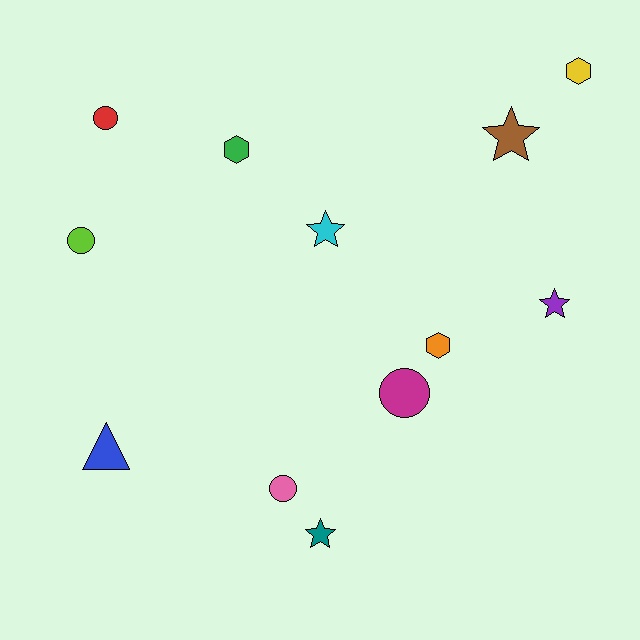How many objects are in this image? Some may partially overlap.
There are 12 objects.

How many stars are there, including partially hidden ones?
There are 4 stars.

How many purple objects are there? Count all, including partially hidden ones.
There is 1 purple object.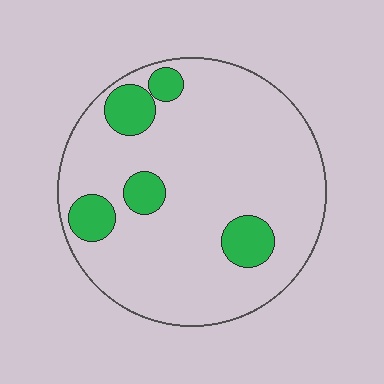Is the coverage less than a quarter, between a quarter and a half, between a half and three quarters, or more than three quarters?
Less than a quarter.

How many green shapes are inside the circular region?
5.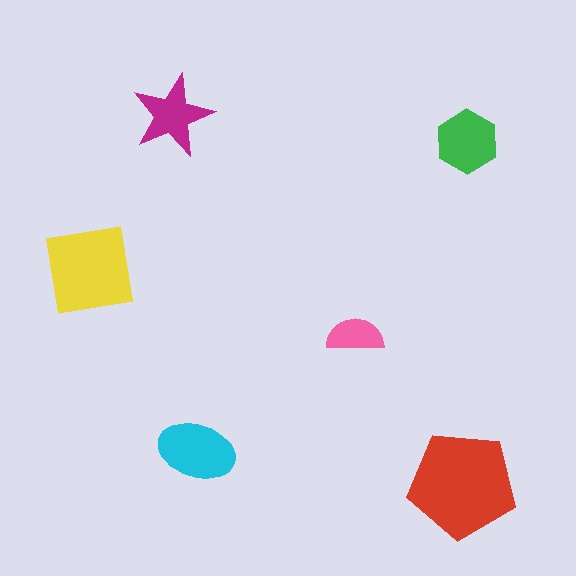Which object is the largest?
The red pentagon.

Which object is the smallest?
The pink semicircle.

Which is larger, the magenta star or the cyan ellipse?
The cyan ellipse.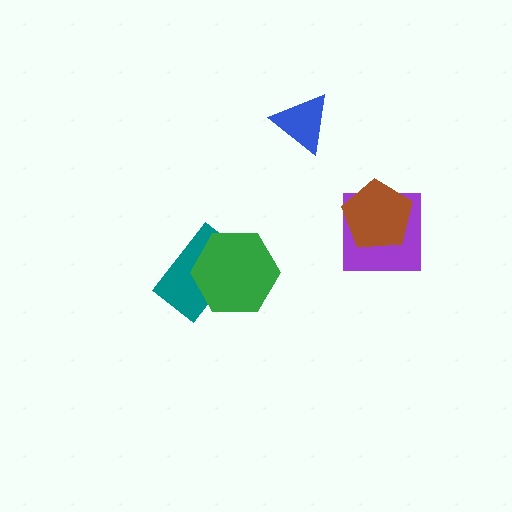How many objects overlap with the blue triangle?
0 objects overlap with the blue triangle.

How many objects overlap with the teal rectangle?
1 object overlaps with the teal rectangle.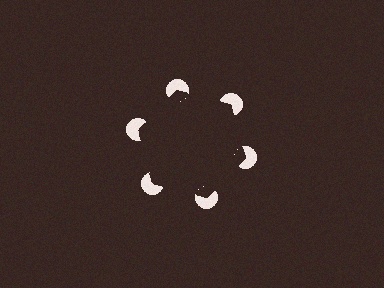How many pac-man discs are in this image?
There are 6 — one at each vertex of the illusory hexagon.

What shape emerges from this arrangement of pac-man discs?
An illusory hexagon — its edges are inferred from the aligned wedge cuts in the pac-man discs, not physically drawn.